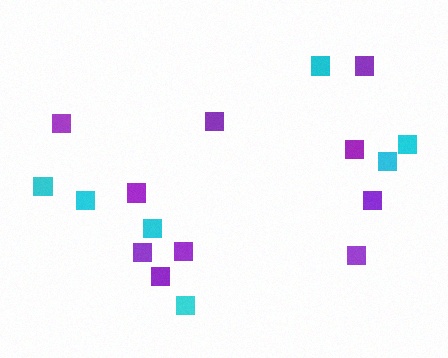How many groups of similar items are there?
There are 2 groups: one group of cyan squares (7) and one group of purple squares (10).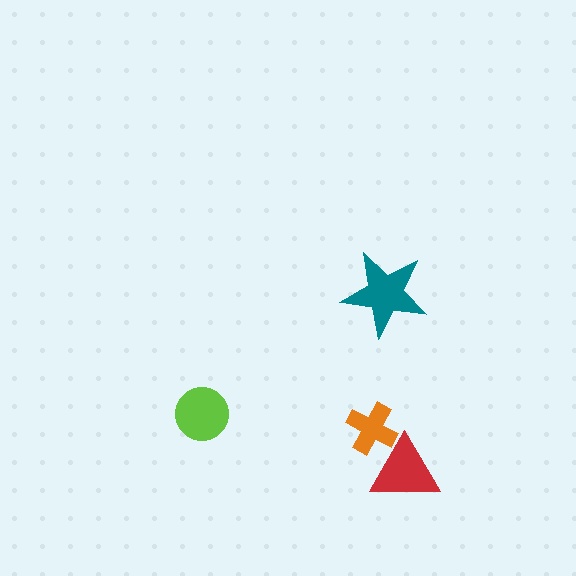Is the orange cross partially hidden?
No, no other shape covers it.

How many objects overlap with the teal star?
0 objects overlap with the teal star.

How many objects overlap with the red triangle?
1 object overlaps with the red triangle.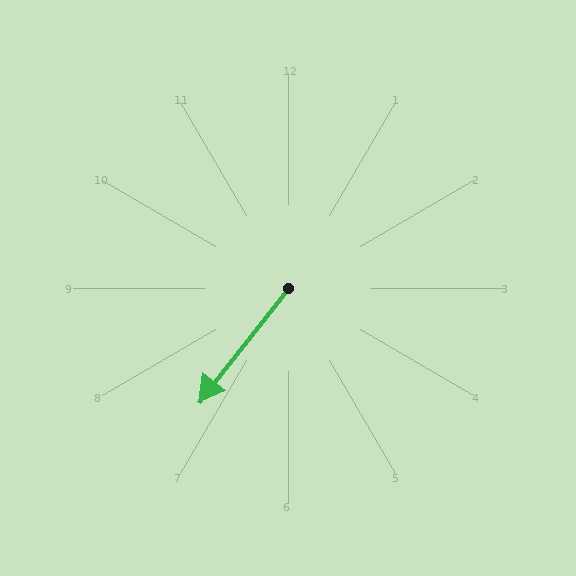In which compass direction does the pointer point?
Southwest.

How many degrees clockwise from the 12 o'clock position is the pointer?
Approximately 218 degrees.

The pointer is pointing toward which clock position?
Roughly 7 o'clock.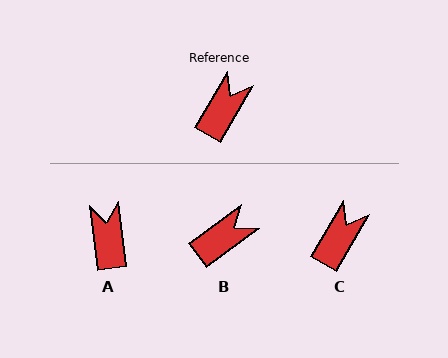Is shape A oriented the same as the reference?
No, it is off by about 37 degrees.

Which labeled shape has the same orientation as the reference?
C.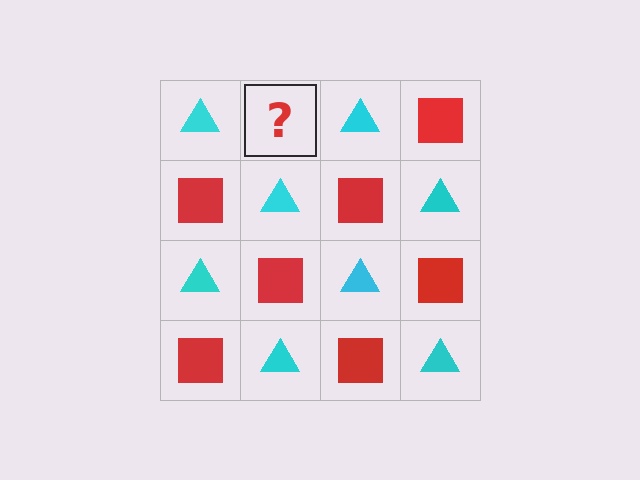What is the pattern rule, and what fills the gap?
The rule is that it alternates cyan triangle and red square in a checkerboard pattern. The gap should be filled with a red square.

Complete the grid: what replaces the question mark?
The question mark should be replaced with a red square.